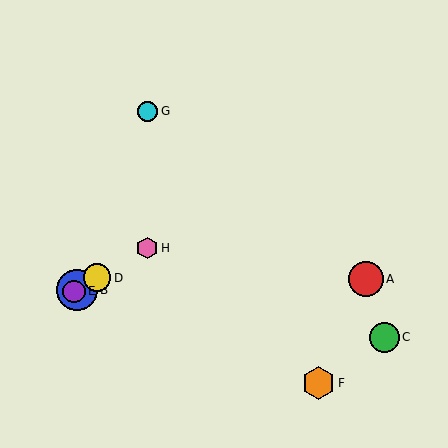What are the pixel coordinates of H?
Object H is at (147, 248).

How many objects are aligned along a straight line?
4 objects (B, D, E, H) are aligned along a straight line.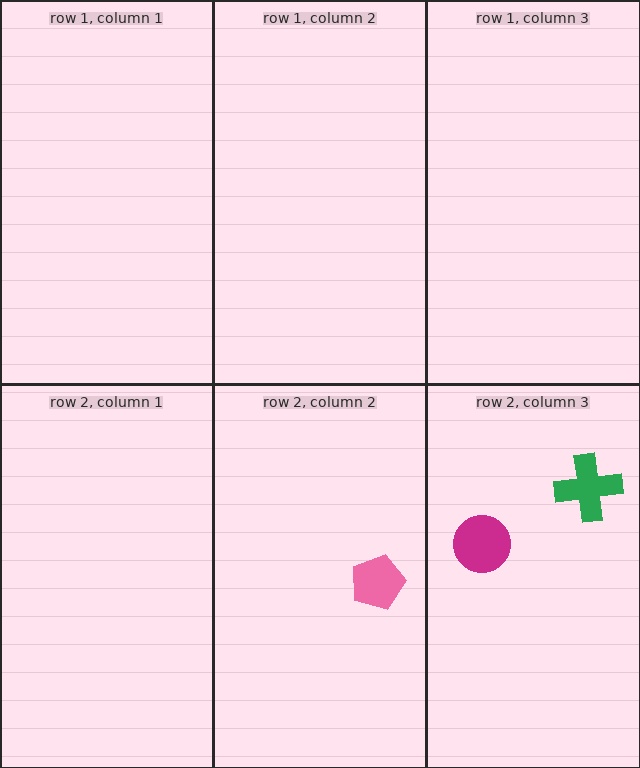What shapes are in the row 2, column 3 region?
The green cross, the magenta circle.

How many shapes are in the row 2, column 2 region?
1.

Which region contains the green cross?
The row 2, column 3 region.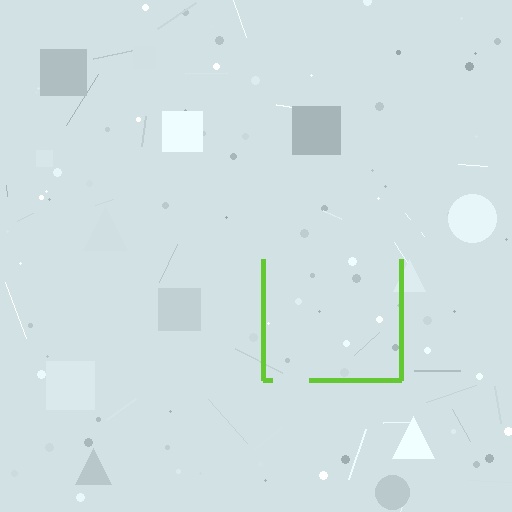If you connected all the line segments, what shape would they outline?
They would outline a square.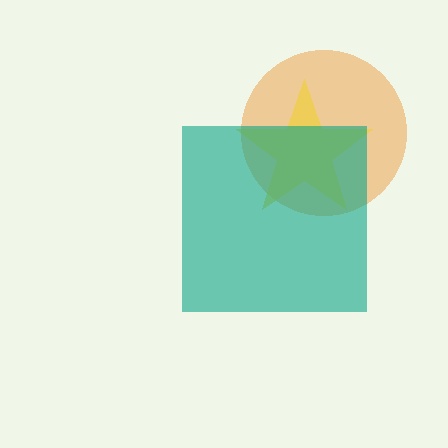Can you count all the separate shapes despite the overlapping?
Yes, there are 3 separate shapes.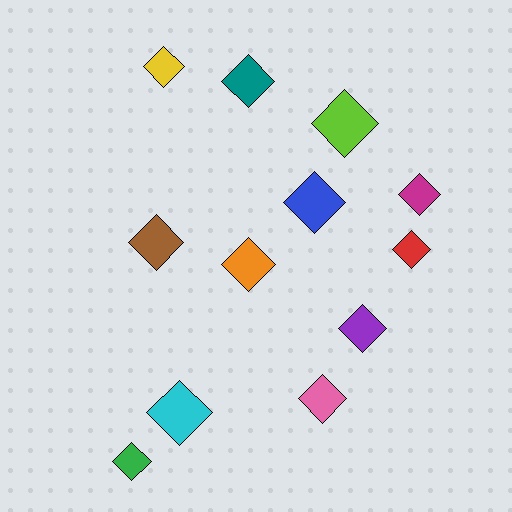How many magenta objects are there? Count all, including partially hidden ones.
There is 1 magenta object.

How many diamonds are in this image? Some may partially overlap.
There are 12 diamonds.